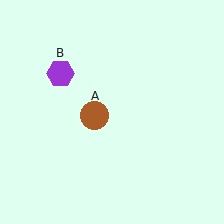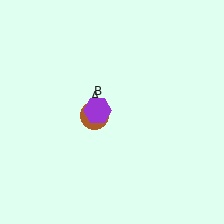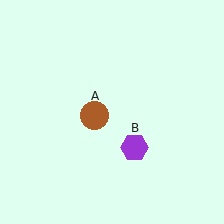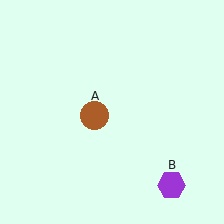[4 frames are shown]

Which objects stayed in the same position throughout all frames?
Brown circle (object A) remained stationary.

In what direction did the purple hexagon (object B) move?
The purple hexagon (object B) moved down and to the right.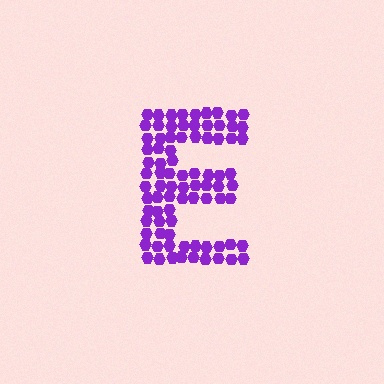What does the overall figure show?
The overall figure shows the letter E.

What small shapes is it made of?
It is made of small hexagons.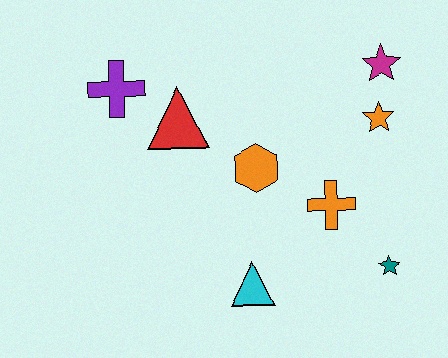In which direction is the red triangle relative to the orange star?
The red triangle is to the left of the orange star.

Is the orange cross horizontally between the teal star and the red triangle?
Yes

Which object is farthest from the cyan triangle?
The magenta star is farthest from the cyan triangle.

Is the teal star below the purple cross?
Yes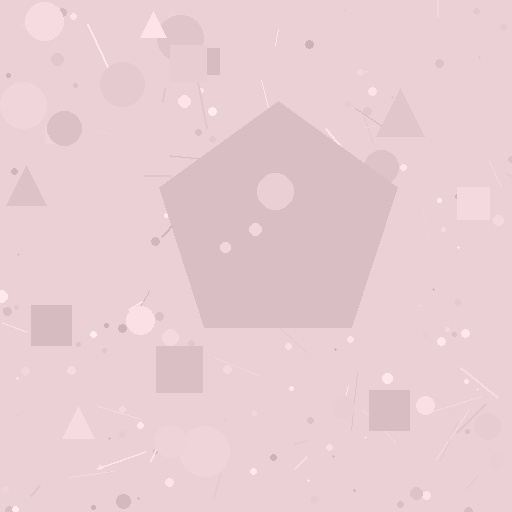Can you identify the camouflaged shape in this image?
The camouflaged shape is a pentagon.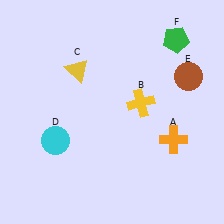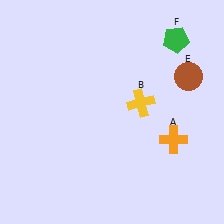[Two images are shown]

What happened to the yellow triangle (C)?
The yellow triangle (C) was removed in Image 2. It was in the top-left area of Image 1.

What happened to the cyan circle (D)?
The cyan circle (D) was removed in Image 2. It was in the bottom-left area of Image 1.